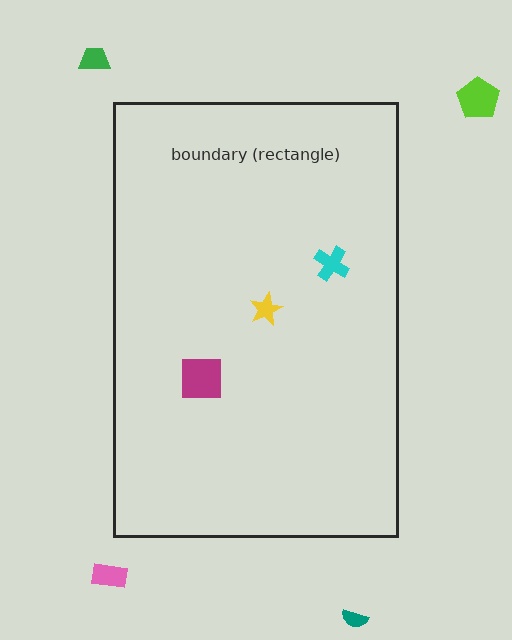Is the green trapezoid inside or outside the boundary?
Outside.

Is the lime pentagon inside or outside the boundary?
Outside.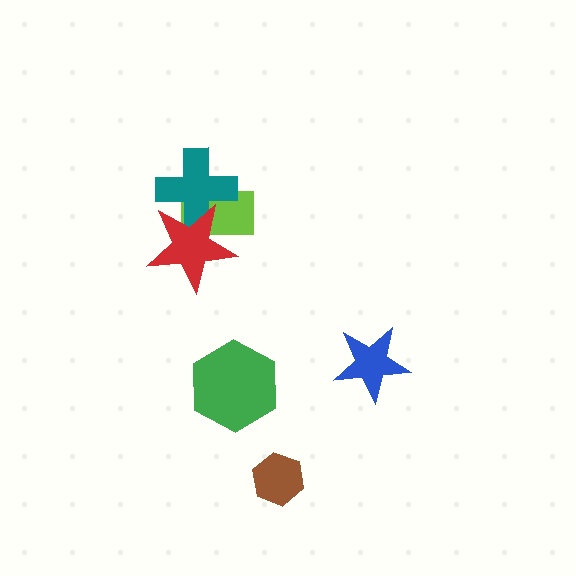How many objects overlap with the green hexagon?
0 objects overlap with the green hexagon.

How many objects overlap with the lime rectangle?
2 objects overlap with the lime rectangle.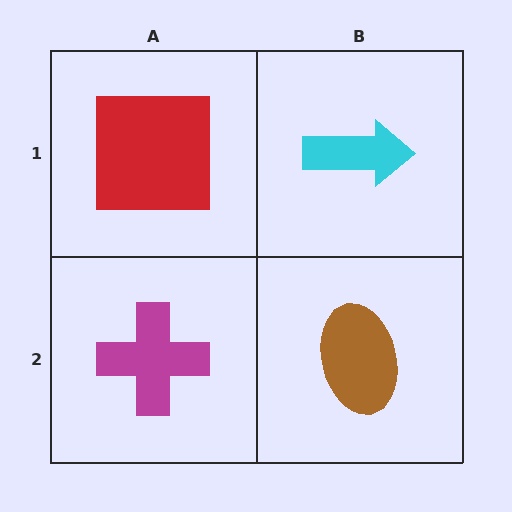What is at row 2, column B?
A brown ellipse.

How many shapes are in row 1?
2 shapes.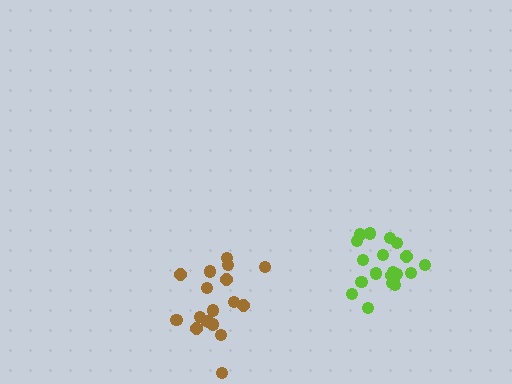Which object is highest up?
The lime cluster is topmost.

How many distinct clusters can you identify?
There are 2 distinct clusters.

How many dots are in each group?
Group 1: 18 dots, Group 2: 20 dots (38 total).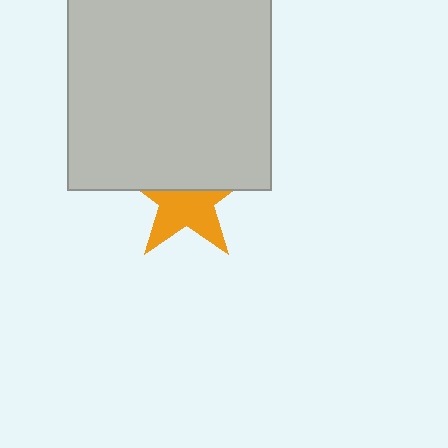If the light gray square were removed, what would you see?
You would see the complete orange star.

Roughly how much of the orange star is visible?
About half of it is visible (roughly 53%).